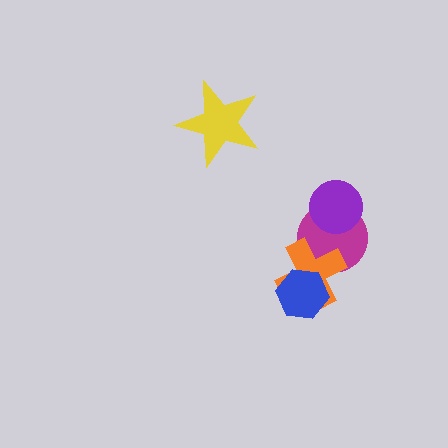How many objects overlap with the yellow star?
0 objects overlap with the yellow star.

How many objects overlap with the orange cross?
2 objects overlap with the orange cross.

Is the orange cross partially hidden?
Yes, it is partially covered by another shape.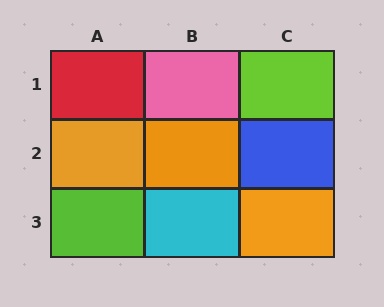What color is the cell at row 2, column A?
Orange.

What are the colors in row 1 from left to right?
Red, pink, lime.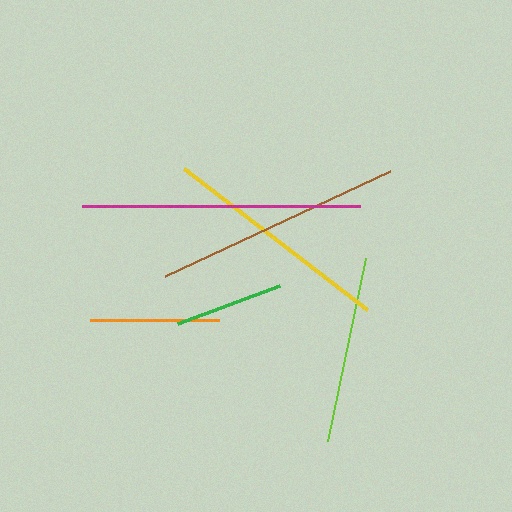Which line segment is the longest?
The magenta line is the longest at approximately 278 pixels.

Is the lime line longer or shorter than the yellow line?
The yellow line is longer than the lime line.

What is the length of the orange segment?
The orange segment is approximately 129 pixels long.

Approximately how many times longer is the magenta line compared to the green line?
The magenta line is approximately 2.5 times the length of the green line.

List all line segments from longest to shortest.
From longest to shortest: magenta, brown, yellow, lime, orange, green.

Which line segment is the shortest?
The green line is the shortest at approximately 109 pixels.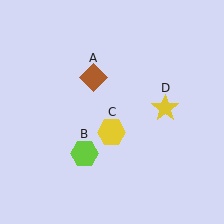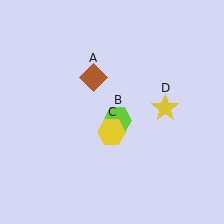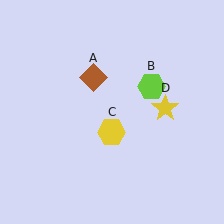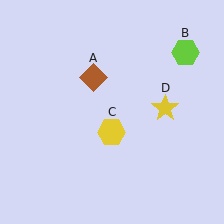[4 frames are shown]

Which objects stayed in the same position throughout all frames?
Brown diamond (object A) and yellow hexagon (object C) and yellow star (object D) remained stationary.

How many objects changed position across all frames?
1 object changed position: lime hexagon (object B).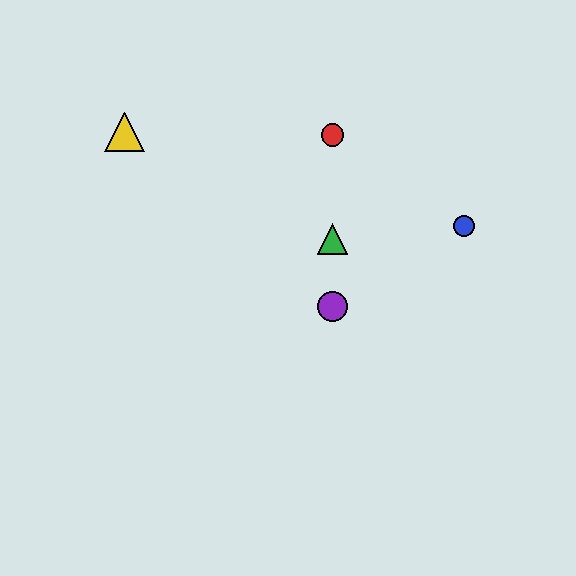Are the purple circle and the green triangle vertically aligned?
Yes, both are at x≈333.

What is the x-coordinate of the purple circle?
The purple circle is at x≈333.